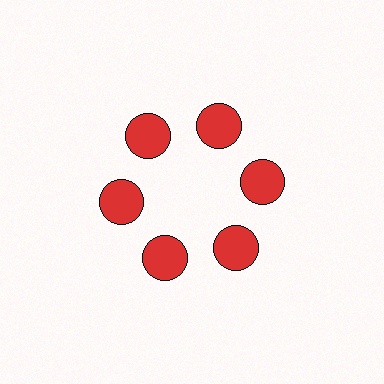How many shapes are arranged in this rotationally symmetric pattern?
There are 6 shapes, arranged in 6 groups of 1.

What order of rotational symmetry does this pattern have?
This pattern has 6-fold rotational symmetry.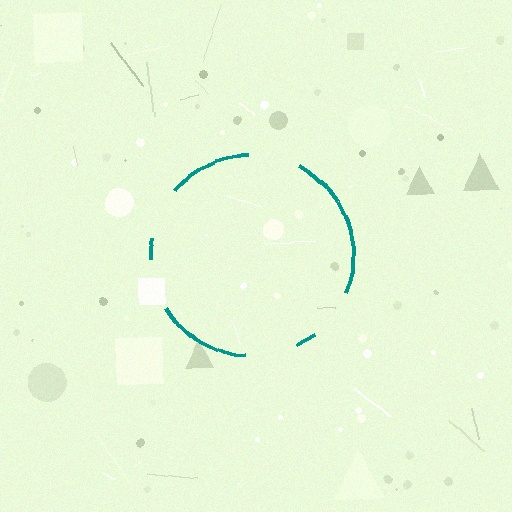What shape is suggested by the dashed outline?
The dashed outline suggests a circle.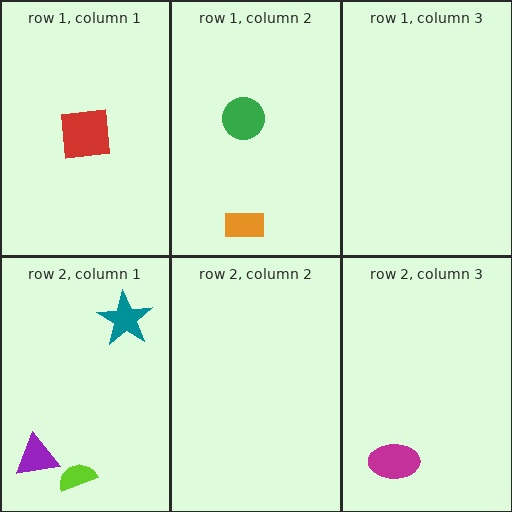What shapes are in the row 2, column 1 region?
The purple triangle, the lime semicircle, the teal star.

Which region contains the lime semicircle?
The row 2, column 1 region.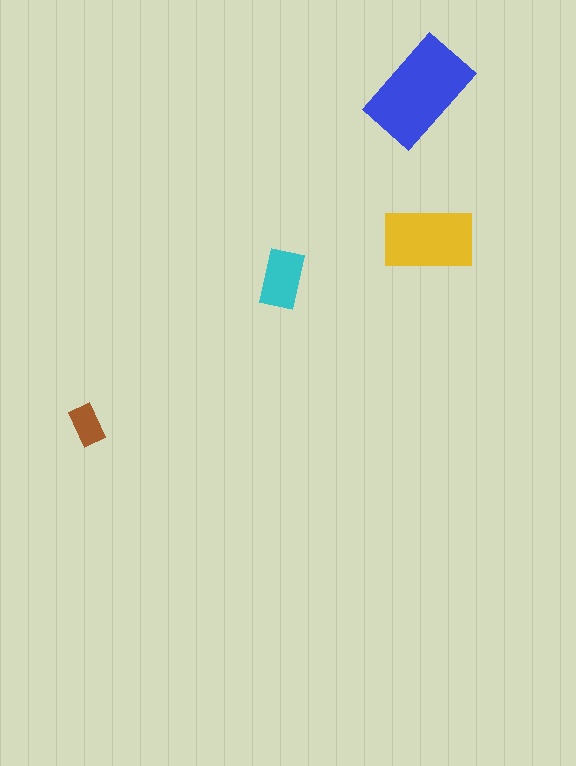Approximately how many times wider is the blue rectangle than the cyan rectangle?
About 2 times wider.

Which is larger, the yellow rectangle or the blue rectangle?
The blue one.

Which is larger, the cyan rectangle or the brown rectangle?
The cyan one.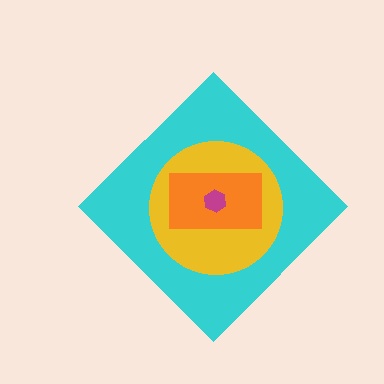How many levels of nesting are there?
4.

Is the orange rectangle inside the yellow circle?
Yes.